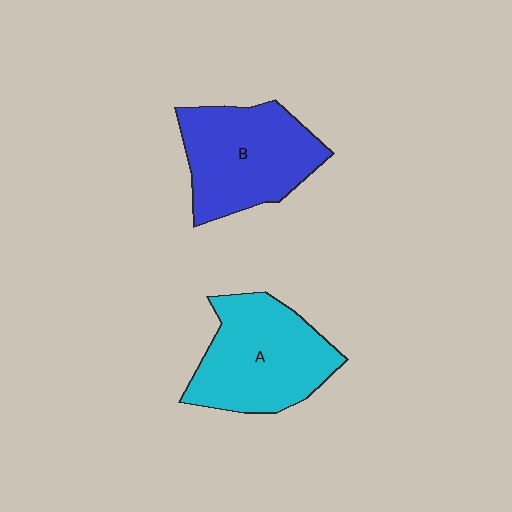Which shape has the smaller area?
Shape B (blue).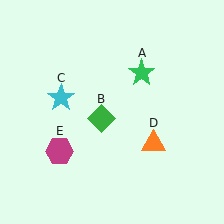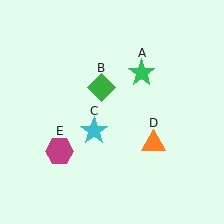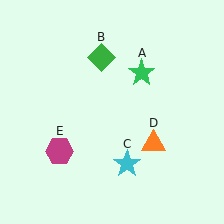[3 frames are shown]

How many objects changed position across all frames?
2 objects changed position: green diamond (object B), cyan star (object C).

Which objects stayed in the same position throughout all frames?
Green star (object A) and orange triangle (object D) and magenta hexagon (object E) remained stationary.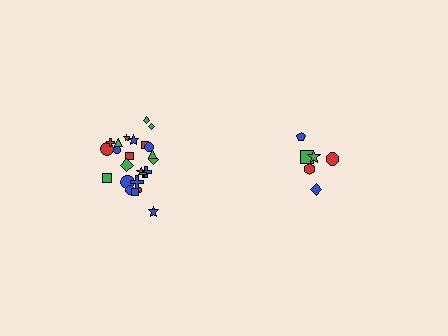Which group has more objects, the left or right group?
The left group.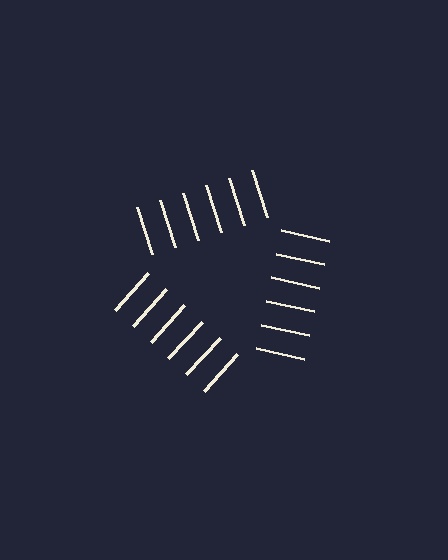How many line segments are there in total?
18 — 6 along each of the 3 edges.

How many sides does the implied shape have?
3 sides — the line-ends trace a triangle.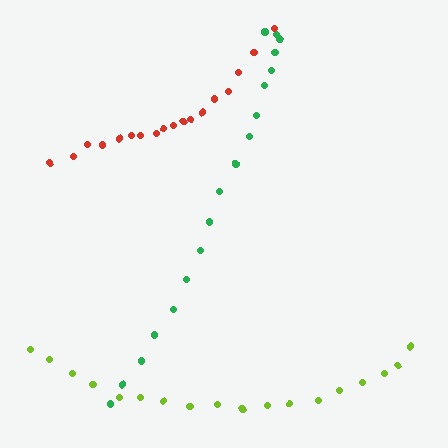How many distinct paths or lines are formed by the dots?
There are 3 distinct paths.